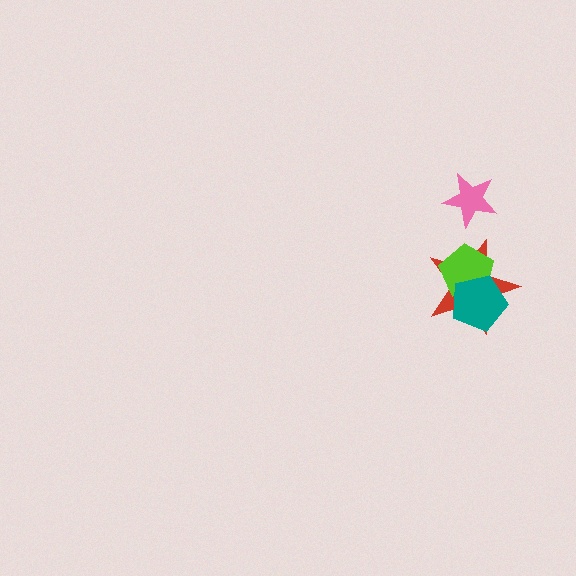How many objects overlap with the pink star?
0 objects overlap with the pink star.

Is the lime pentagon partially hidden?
Yes, it is partially covered by another shape.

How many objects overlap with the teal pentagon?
2 objects overlap with the teal pentagon.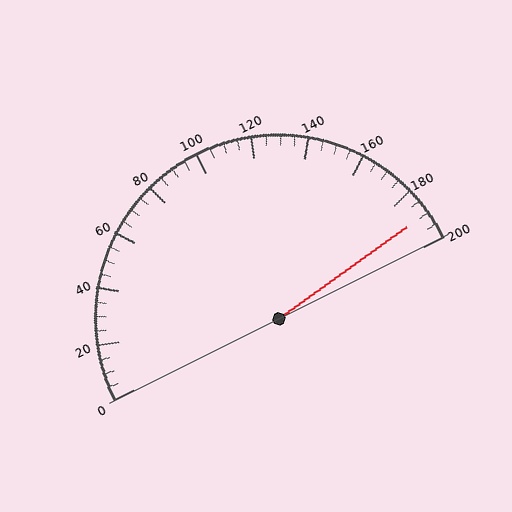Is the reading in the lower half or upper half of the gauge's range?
The reading is in the upper half of the range (0 to 200).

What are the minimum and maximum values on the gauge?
The gauge ranges from 0 to 200.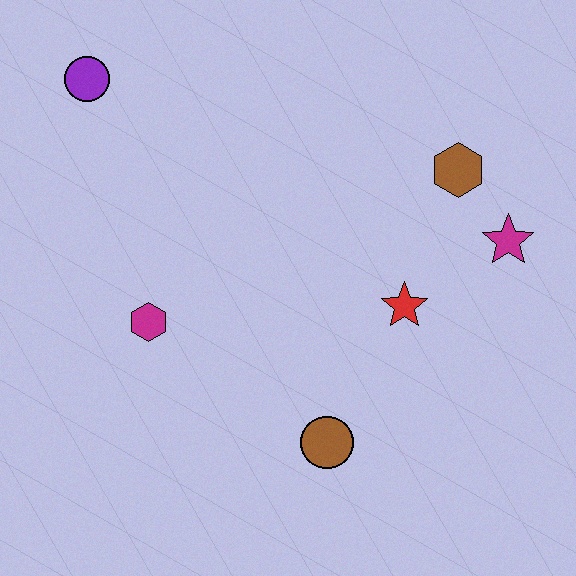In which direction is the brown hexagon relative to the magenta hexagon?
The brown hexagon is to the right of the magenta hexagon.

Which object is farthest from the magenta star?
The purple circle is farthest from the magenta star.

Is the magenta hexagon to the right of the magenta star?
No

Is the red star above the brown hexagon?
No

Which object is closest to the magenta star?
The brown hexagon is closest to the magenta star.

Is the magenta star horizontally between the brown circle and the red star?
No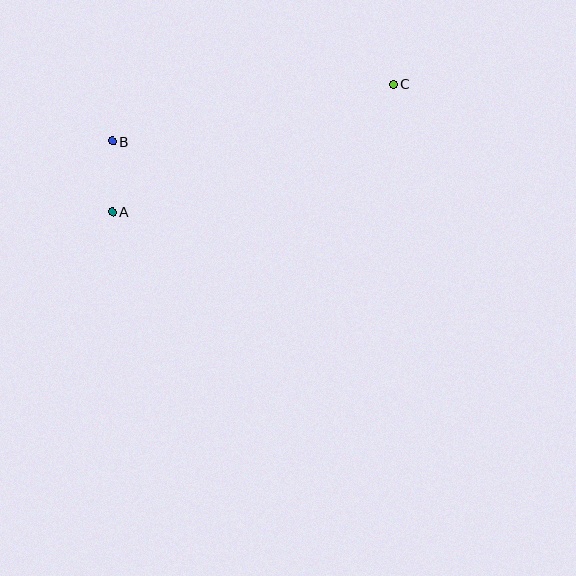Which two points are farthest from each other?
Points A and C are farthest from each other.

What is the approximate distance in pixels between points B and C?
The distance between B and C is approximately 287 pixels.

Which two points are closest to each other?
Points A and B are closest to each other.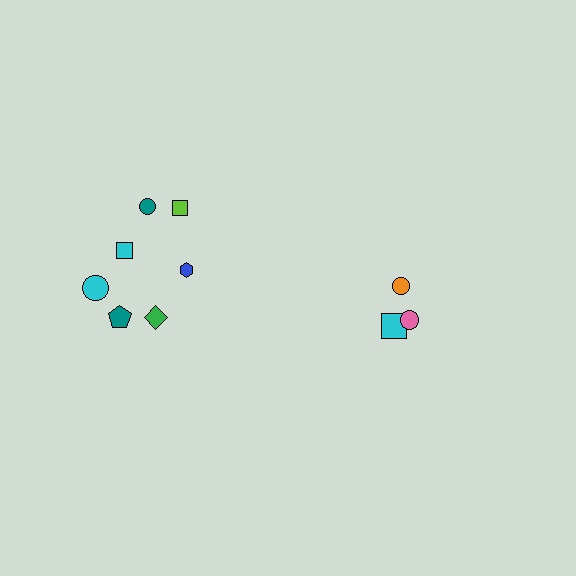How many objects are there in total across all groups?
There are 10 objects.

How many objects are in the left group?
There are 7 objects.